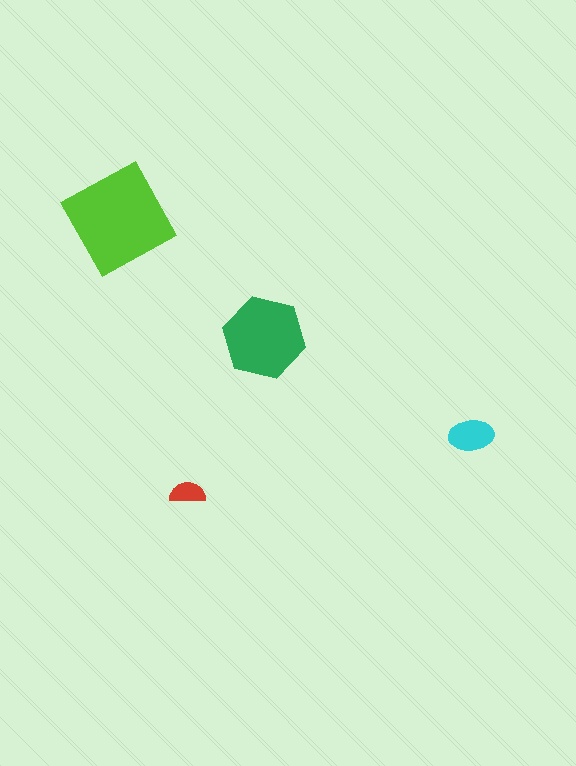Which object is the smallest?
The red semicircle.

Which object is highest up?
The lime square is topmost.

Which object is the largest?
The lime square.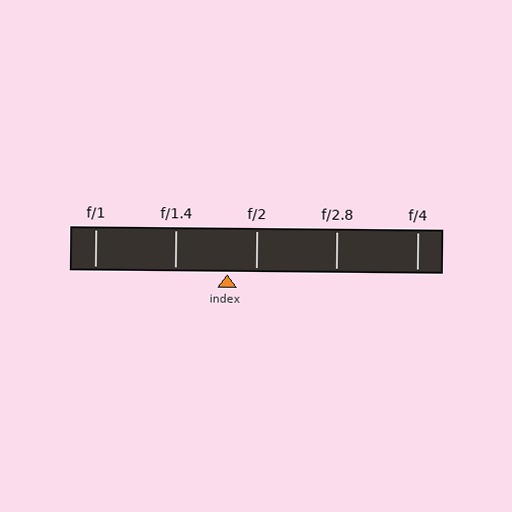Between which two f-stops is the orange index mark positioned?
The index mark is between f/1.4 and f/2.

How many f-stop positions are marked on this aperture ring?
There are 5 f-stop positions marked.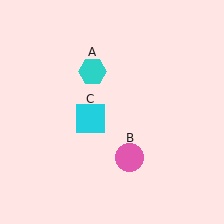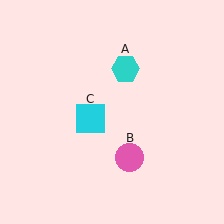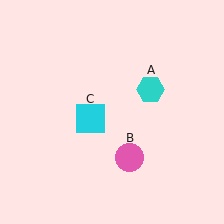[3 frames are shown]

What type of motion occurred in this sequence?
The cyan hexagon (object A) rotated clockwise around the center of the scene.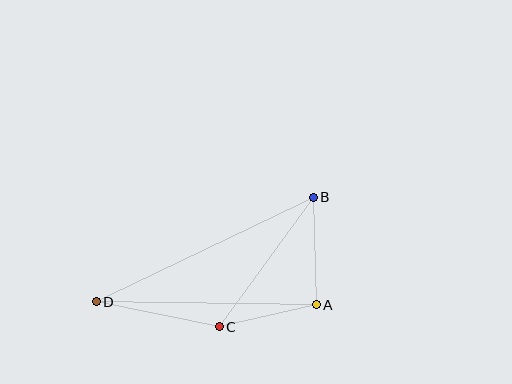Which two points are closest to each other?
Points A and C are closest to each other.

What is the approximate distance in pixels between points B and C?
The distance between B and C is approximately 160 pixels.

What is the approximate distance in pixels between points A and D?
The distance between A and D is approximately 220 pixels.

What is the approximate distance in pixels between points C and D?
The distance between C and D is approximately 126 pixels.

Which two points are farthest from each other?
Points B and D are farthest from each other.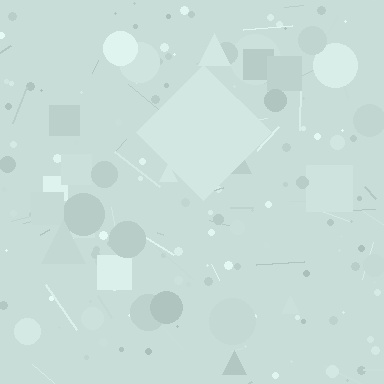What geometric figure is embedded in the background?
A diamond is embedded in the background.